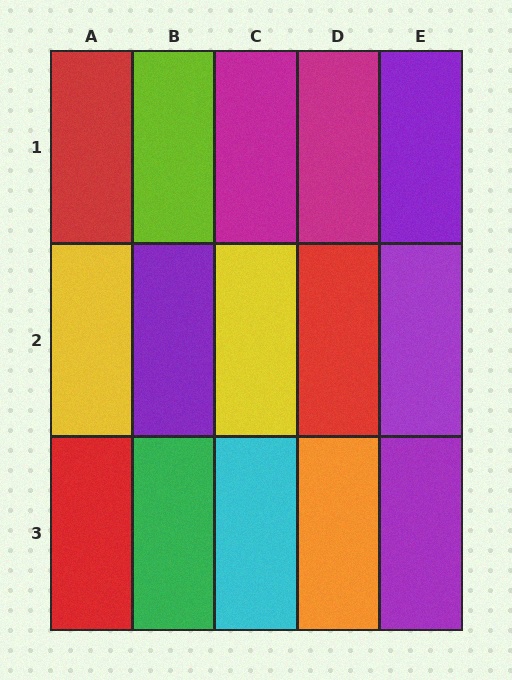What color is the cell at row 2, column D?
Red.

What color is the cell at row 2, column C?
Yellow.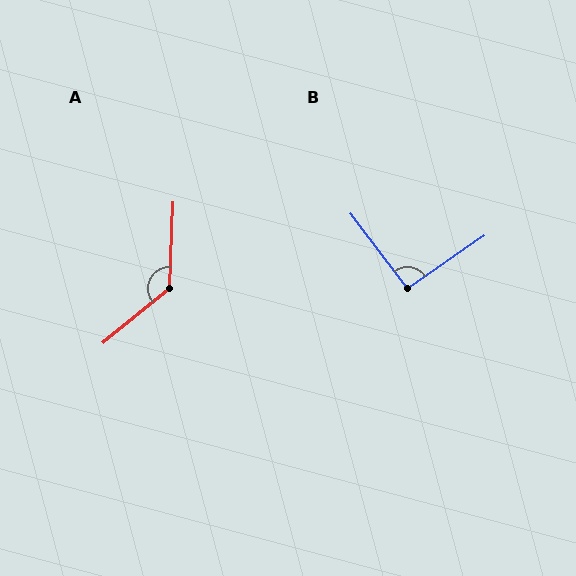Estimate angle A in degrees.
Approximately 132 degrees.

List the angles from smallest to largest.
B (93°), A (132°).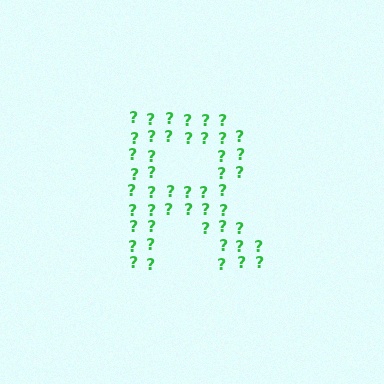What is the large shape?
The large shape is the letter R.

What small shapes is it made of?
It is made of small question marks.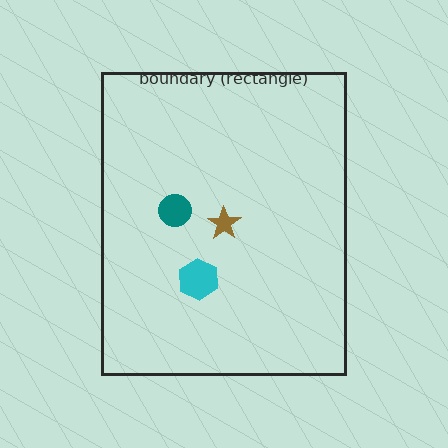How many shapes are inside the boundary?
3 inside, 0 outside.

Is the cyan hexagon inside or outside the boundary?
Inside.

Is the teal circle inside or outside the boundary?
Inside.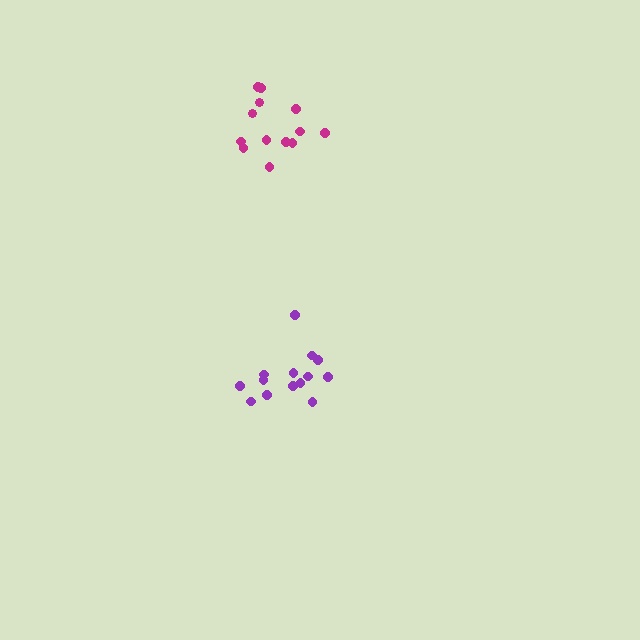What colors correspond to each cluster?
The clusters are colored: purple, magenta.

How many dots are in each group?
Group 1: 14 dots, Group 2: 13 dots (27 total).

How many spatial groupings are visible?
There are 2 spatial groupings.